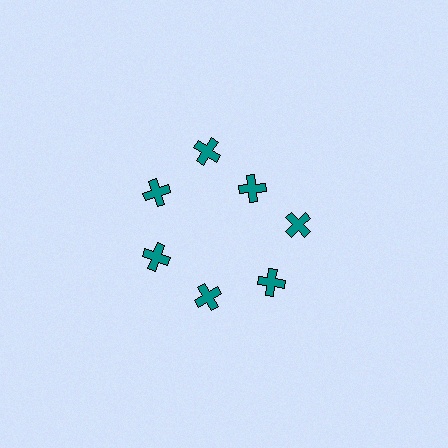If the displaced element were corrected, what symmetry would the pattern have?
It would have 7-fold rotational symmetry — the pattern would map onto itself every 51 degrees.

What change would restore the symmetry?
The symmetry would be restored by moving it outward, back onto the ring so that all 7 crosses sit at equal angles and equal distance from the center.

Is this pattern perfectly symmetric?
No. The 7 teal crosses are arranged in a ring, but one element near the 1 o'clock position is pulled inward toward the center, breaking the 7-fold rotational symmetry.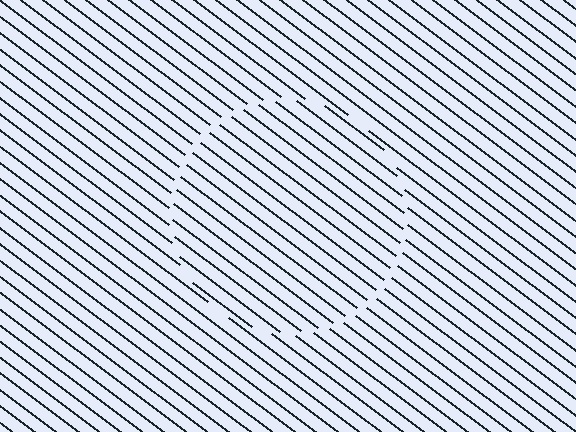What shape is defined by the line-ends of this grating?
An illusory circle. The interior of the shape contains the same grating, shifted by half a period — the contour is defined by the phase discontinuity where line-ends from the inner and outer gratings abut.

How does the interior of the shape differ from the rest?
The interior of the shape contains the same grating, shifted by half a period — the contour is defined by the phase discontinuity where line-ends from the inner and outer gratings abut.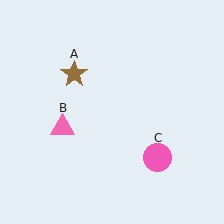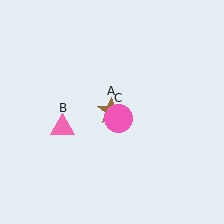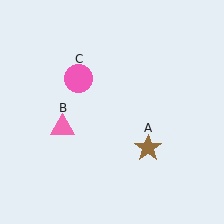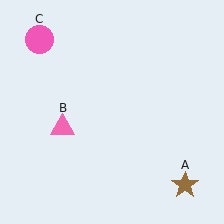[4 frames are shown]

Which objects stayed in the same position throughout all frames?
Pink triangle (object B) remained stationary.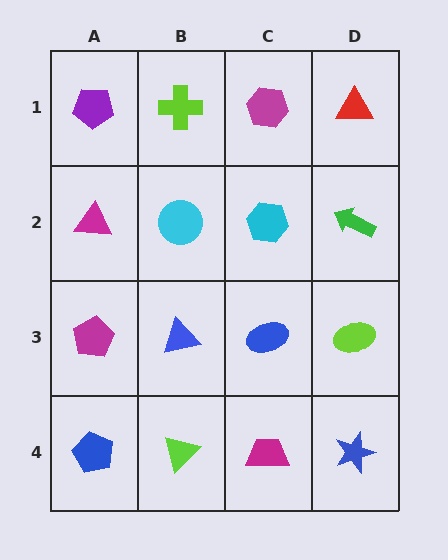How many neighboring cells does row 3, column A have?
3.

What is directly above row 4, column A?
A magenta pentagon.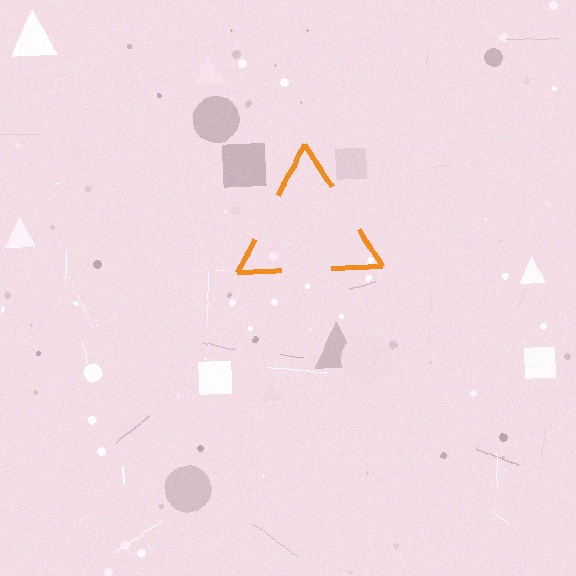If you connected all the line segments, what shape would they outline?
They would outline a triangle.